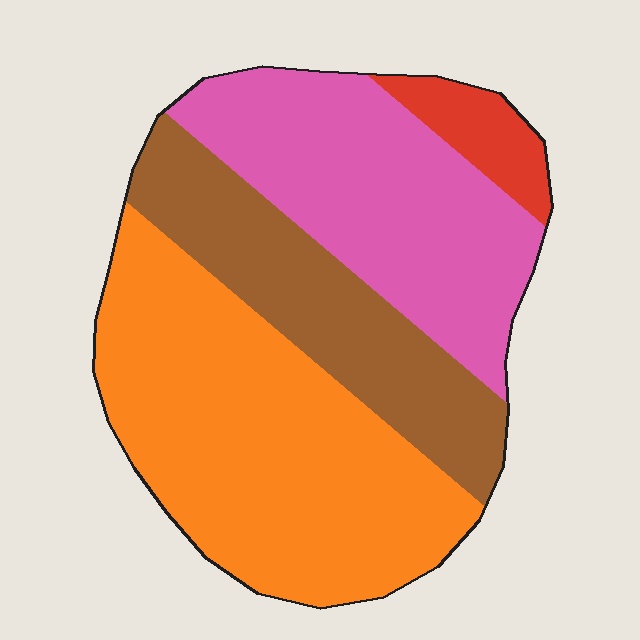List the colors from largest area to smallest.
From largest to smallest: orange, pink, brown, red.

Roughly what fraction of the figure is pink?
Pink covers around 30% of the figure.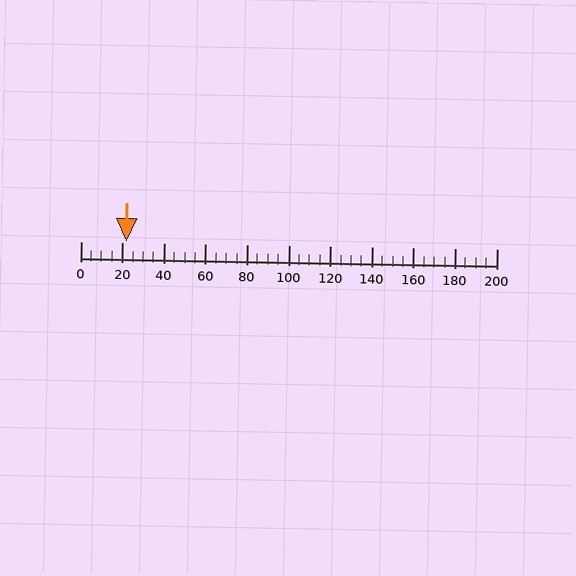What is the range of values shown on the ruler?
The ruler shows values from 0 to 200.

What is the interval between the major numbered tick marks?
The major tick marks are spaced 20 units apart.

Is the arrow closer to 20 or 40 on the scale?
The arrow is closer to 20.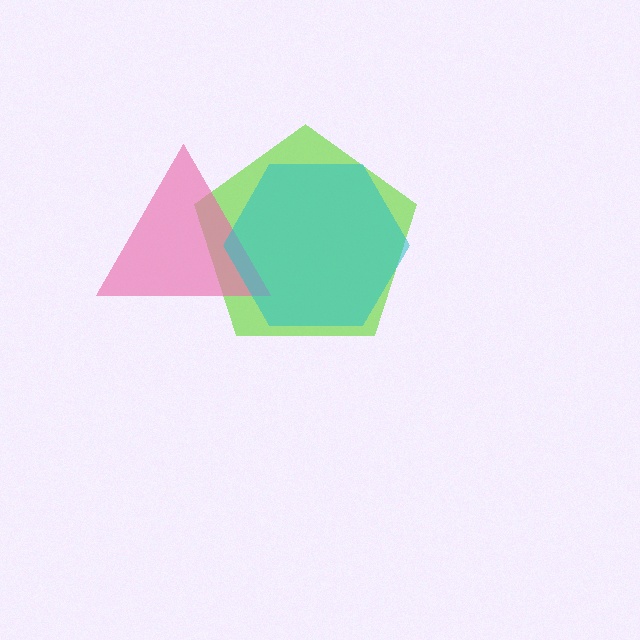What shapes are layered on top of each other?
The layered shapes are: a lime pentagon, a pink triangle, a cyan hexagon.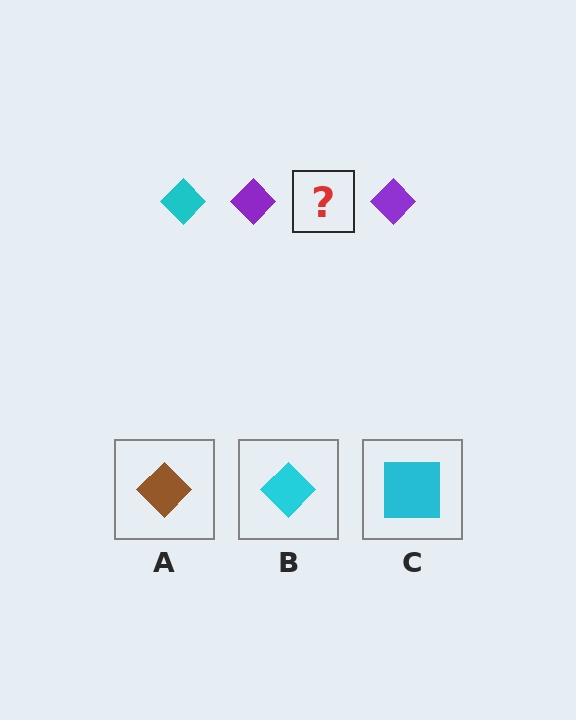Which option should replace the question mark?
Option B.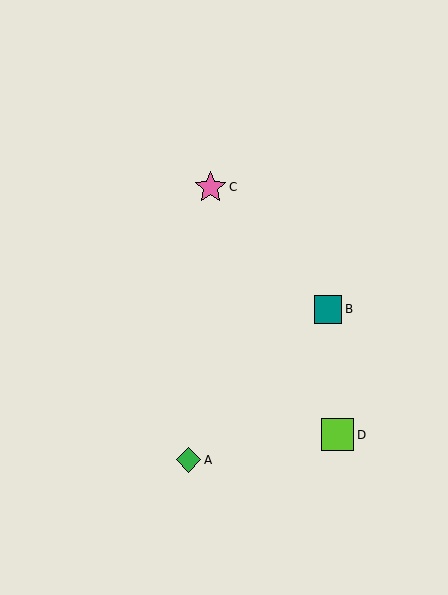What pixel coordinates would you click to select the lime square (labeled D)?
Click at (338, 435) to select the lime square D.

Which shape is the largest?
The lime square (labeled D) is the largest.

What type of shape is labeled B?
Shape B is a teal square.